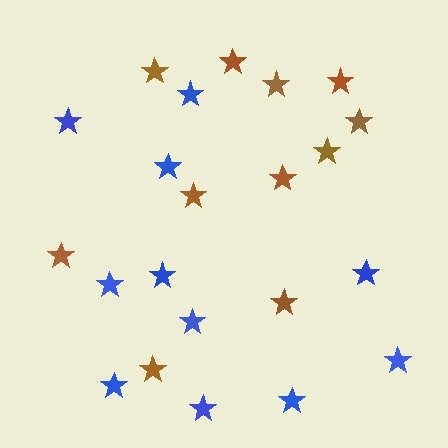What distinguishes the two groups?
There are 2 groups: one group of blue stars (11) and one group of brown stars (11).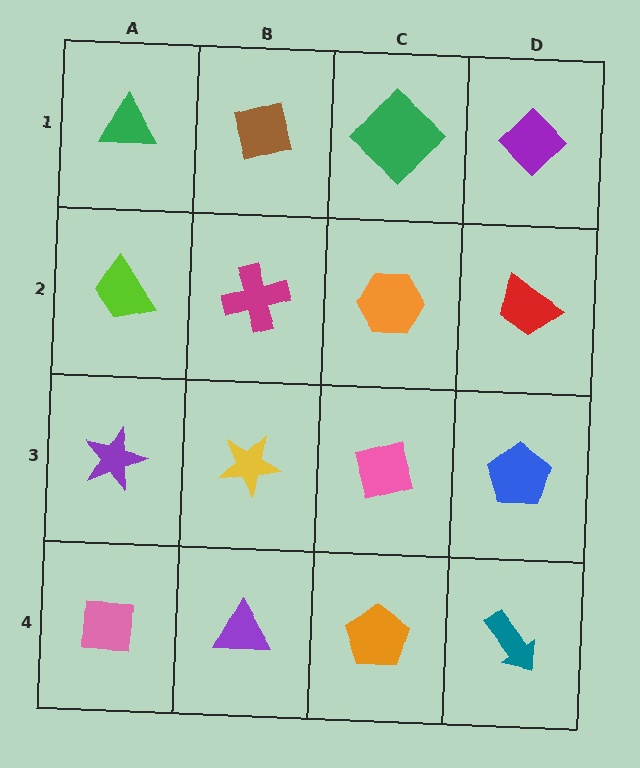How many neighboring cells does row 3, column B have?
4.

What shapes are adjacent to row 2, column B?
A brown square (row 1, column B), a yellow star (row 3, column B), a lime trapezoid (row 2, column A), an orange hexagon (row 2, column C).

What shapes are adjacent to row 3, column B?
A magenta cross (row 2, column B), a purple triangle (row 4, column B), a purple star (row 3, column A), a pink diamond (row 3, column C).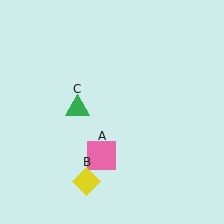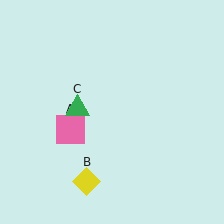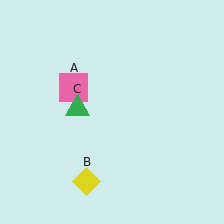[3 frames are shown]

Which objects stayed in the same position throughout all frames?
Yellow diamond (object B) and green triangle (object C) remained stationary.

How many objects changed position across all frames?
1 object changed position: pink square (object A).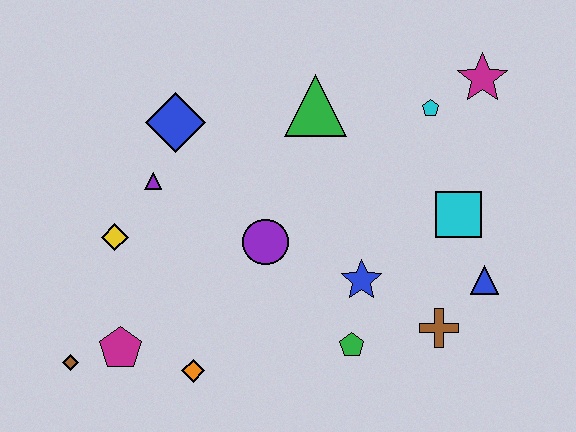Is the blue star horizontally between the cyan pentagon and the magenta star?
No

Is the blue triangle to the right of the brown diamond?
Yes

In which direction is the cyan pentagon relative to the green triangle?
The cyan pentagon is to the right of the green triangle.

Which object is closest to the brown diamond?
The magenta pentagon is closest to the brown diamond.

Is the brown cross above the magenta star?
No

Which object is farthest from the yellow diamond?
The magenta star is farthest from the yellow diamond.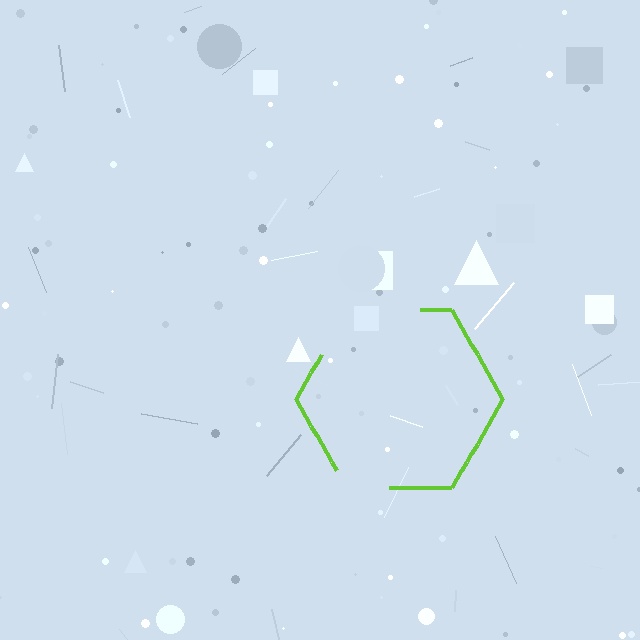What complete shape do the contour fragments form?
The contour fragments form a hexagon.